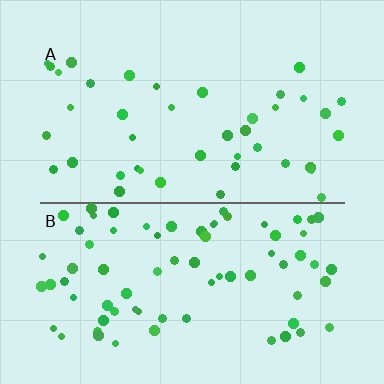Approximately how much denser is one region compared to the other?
Approximately 1.8× — region B over region A.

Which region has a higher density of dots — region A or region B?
B (the bottom).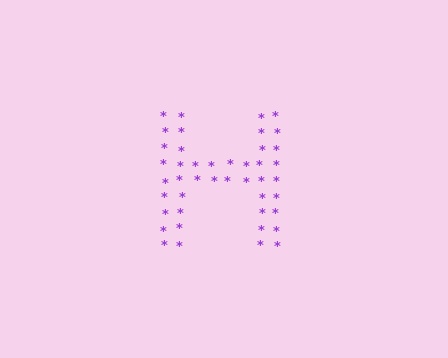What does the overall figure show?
The overall figure shows the letter H.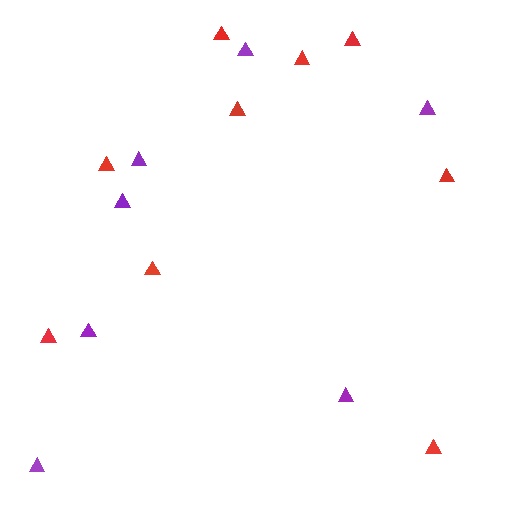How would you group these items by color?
There are 2 groups: one group of red triangles (9) and one group of purple triangles (7).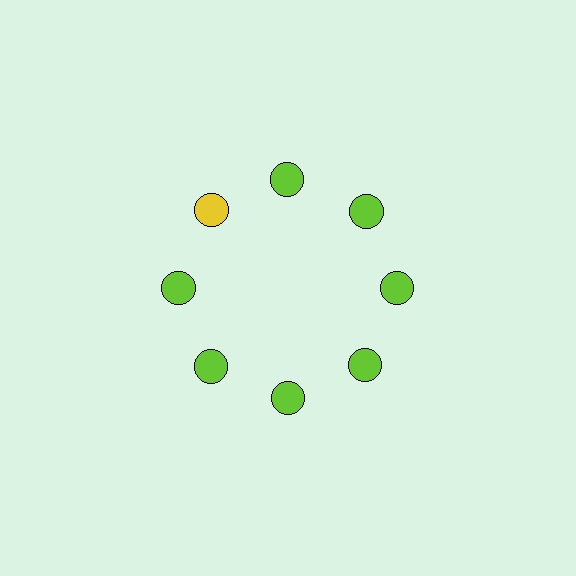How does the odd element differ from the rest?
It has a different color: yellow instead of lime.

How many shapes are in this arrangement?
There are 8 shapes arranged in a ring pattern.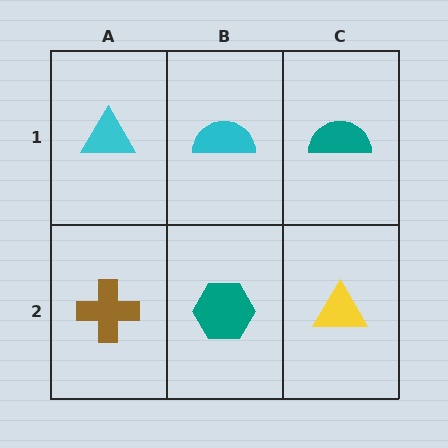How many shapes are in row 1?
3 shapes.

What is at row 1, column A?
A cyan triangle.